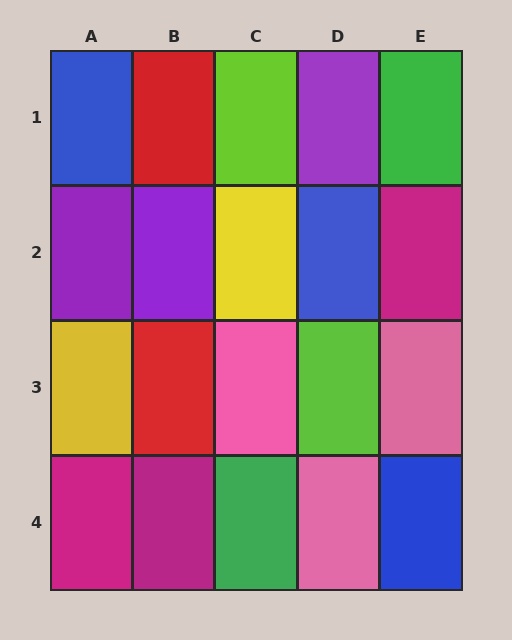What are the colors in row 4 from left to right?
Magenta, magenta, green, pink, blue.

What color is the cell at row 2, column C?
Yellow.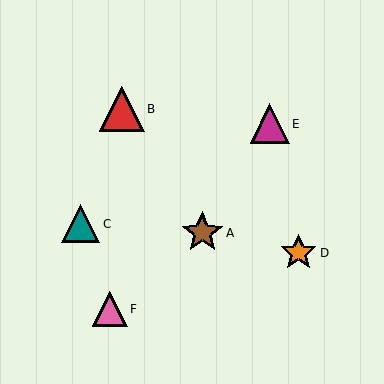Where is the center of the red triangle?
The center of the red triangle is at (122, 109).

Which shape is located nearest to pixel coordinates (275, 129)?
The magenta triangle (labeled E) at (270, 124) is nearest to that location.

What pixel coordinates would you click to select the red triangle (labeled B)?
Click at (122, 109) to select the red triangle B.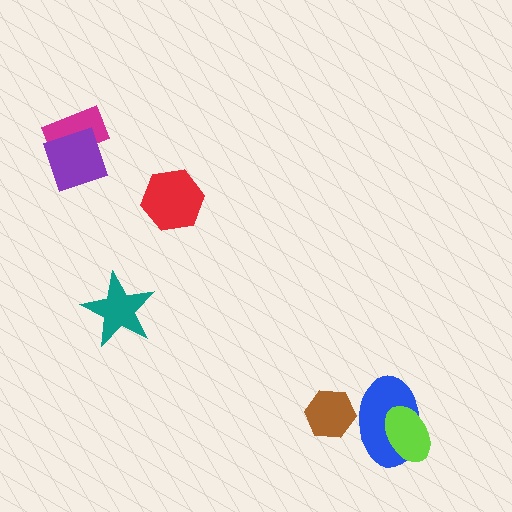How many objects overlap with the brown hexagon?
1 object overlaps with the brown hexagon.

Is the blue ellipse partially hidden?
Yes, it is partially covered by another shape.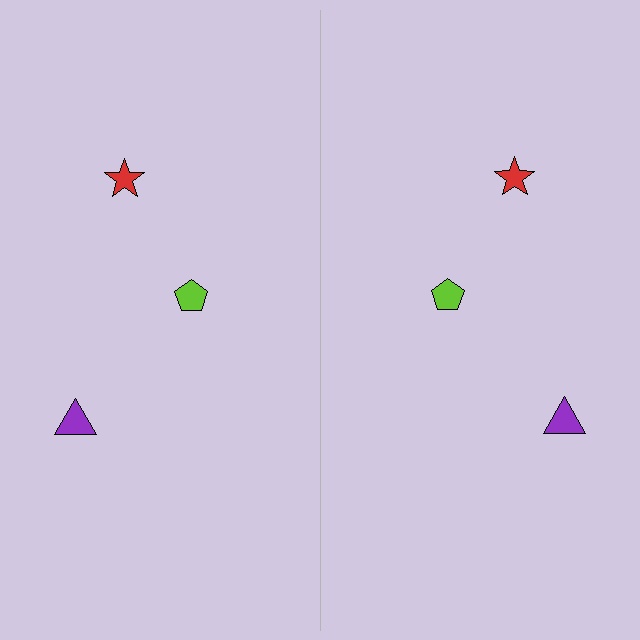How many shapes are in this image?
There are 6 shapes in this image.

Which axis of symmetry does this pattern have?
The pattern has a vertical axis of symmetry running through the center of the image.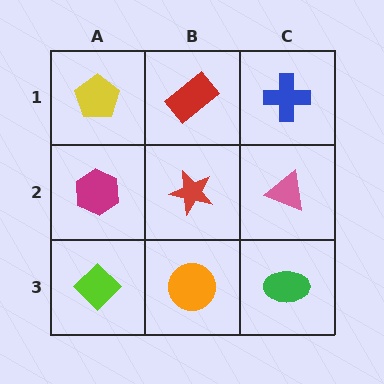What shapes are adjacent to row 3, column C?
A pink triangle (row 2, column C), an orange circle (row 3, column B).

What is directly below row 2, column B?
An orange circle.